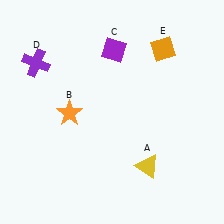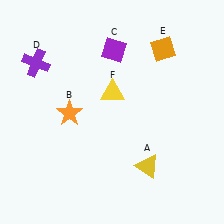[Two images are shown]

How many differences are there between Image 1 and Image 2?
There is 1 difference between the two images.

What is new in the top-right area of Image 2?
A yellow triangle (F) was added in the top-right area of Image 2.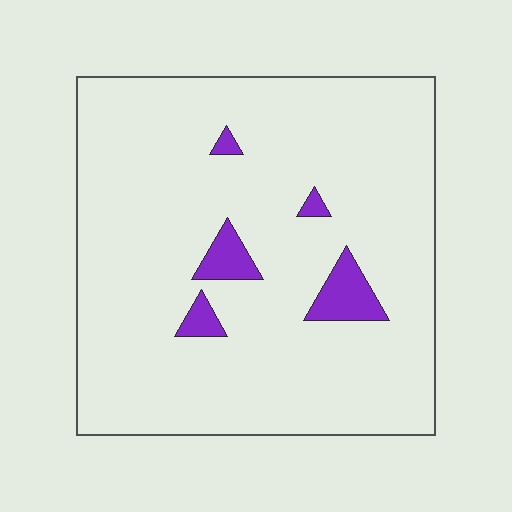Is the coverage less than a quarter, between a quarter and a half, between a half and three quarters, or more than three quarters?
Less than a quarter.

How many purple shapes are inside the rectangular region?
5.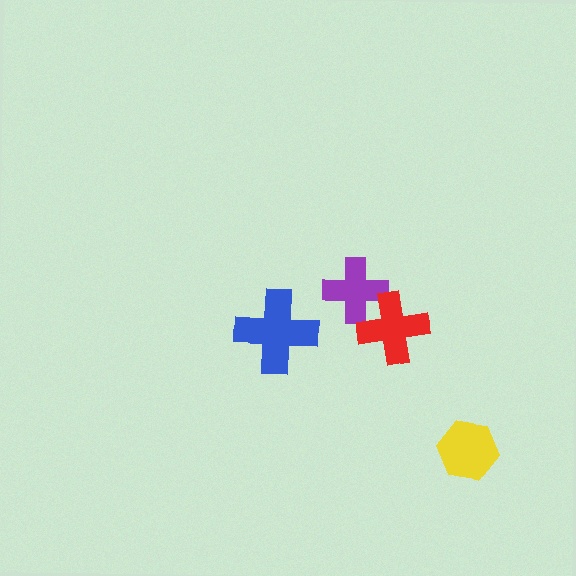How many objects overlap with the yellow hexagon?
0 objects overlap with the yellow hexagon.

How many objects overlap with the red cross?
1 object overlaps with the red cross.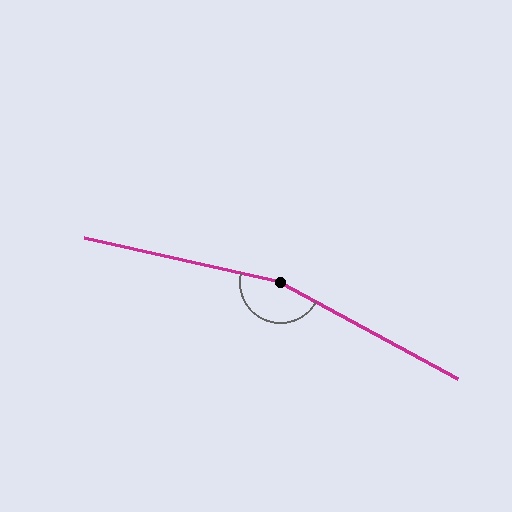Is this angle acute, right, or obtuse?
It is obtuse.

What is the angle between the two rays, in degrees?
Approximately 164 degrees.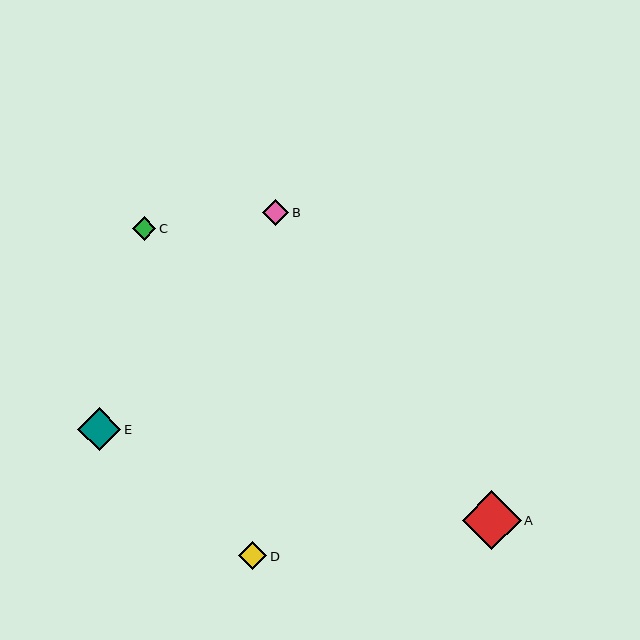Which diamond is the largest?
Diamond A is the largest with a size of approximately 59 pixels.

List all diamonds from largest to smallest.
From largest to smallest: A, E, D, B, C.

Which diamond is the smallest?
Diamond C is the smallest with a size of approximately 24 pixels.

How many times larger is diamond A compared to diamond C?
Diamond A is approximately 2.5 times the size of diamond C.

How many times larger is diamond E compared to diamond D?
Diamond E is approximately 1.5 times the size of diamond D.